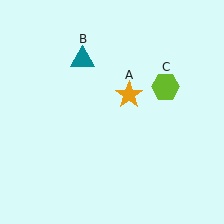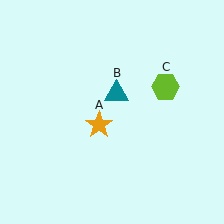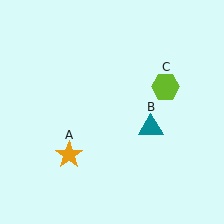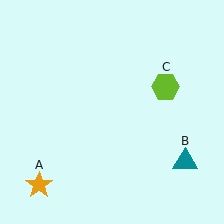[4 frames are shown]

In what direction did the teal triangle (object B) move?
The teal triangle (object B) moved down and to the right.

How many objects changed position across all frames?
2 objects changed position: orange star (object A), teal triangle (object B).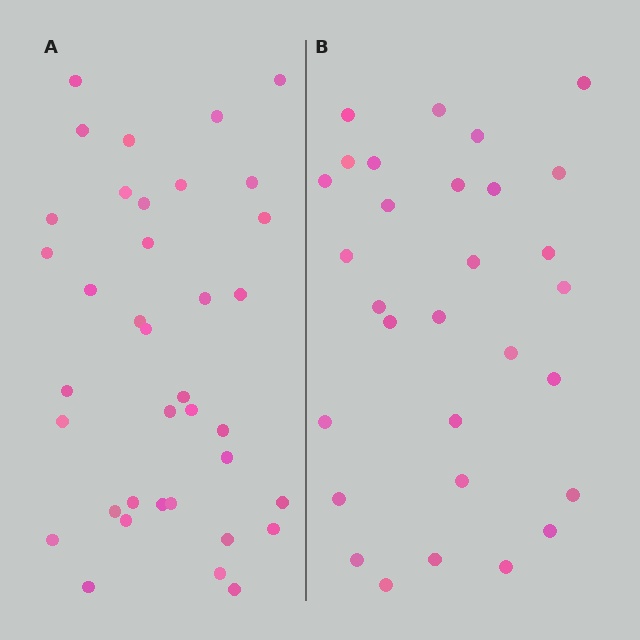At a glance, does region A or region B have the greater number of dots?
Region A (the left region) has more dots.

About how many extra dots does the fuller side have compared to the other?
Region A has roughly 8 or so more dots than region B.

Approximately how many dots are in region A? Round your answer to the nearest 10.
About 40 dots. (The exact count is 37, which rounds to 40.)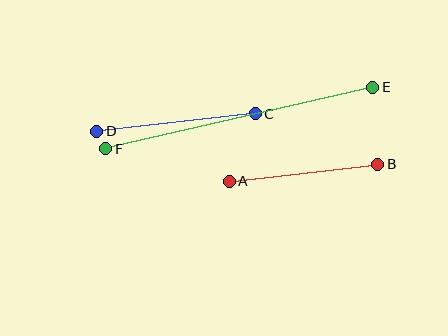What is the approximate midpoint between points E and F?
The midpoint is at approximately (239, 118) pixels.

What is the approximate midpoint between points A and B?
The midpoint is at approximately (303, 173) pixels.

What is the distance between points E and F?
The distance is approximately 274 pixels.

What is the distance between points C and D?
The distance is approximately 159 pixels.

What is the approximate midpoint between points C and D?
The midpoint is at approximately (176, 122) pixels.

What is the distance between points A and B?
The distance is approximately 149 pixels.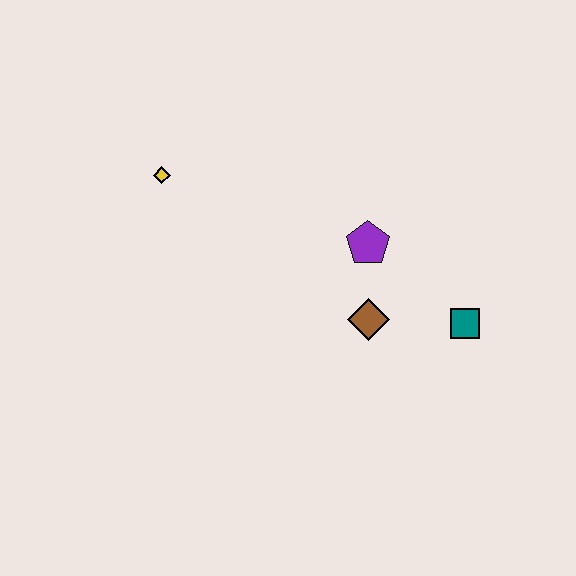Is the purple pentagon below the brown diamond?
No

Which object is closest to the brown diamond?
The purple pentagon is closest to the brown diamond.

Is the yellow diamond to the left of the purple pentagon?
Yes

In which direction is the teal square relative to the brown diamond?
The teal square is to the right of the brown diamond.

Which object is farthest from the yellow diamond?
The teal square is farthest from the yellow diamond.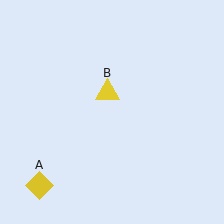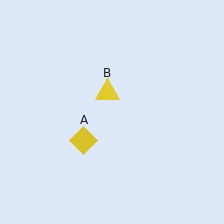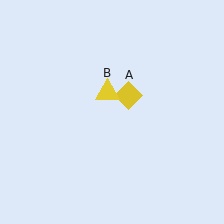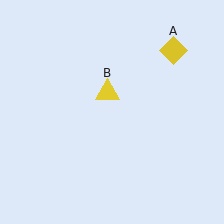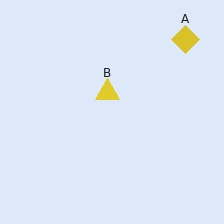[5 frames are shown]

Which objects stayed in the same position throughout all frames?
Yellow triangle (object B) remained stationary.